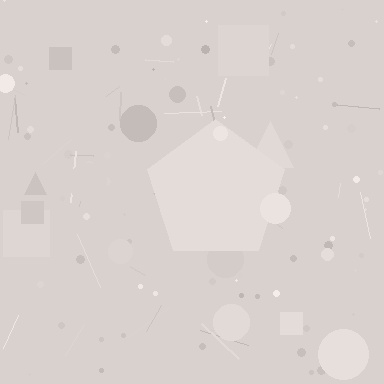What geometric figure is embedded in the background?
A pentagon is embedded in the background.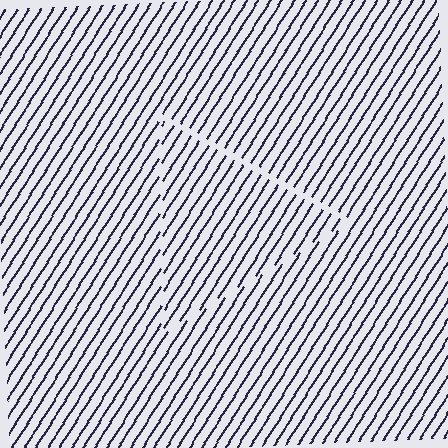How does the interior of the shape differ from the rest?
The interior of the shape contains the same grating, shifted by half a period — the contour is defined by the phase discontinuity where line-ends from the inner and outer gratings abut.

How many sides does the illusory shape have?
3 sides — the line-ends trace a triangle.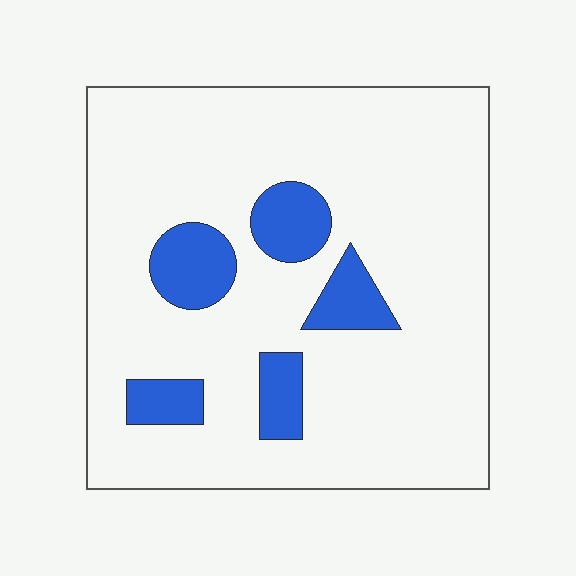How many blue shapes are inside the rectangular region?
5.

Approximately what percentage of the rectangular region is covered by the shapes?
Approximately 15%.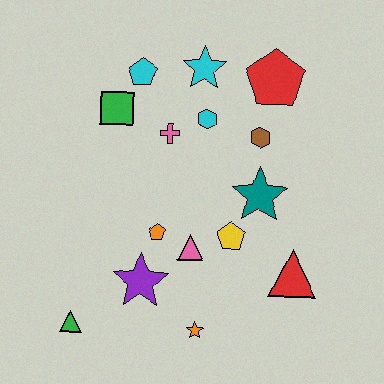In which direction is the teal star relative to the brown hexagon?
The teal star is below the brown hexagon.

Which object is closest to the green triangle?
The purple star is closest to the green triangle.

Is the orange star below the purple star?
Yes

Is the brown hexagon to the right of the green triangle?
Yes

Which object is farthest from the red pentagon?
The green triangle is farthest from the red pentagon.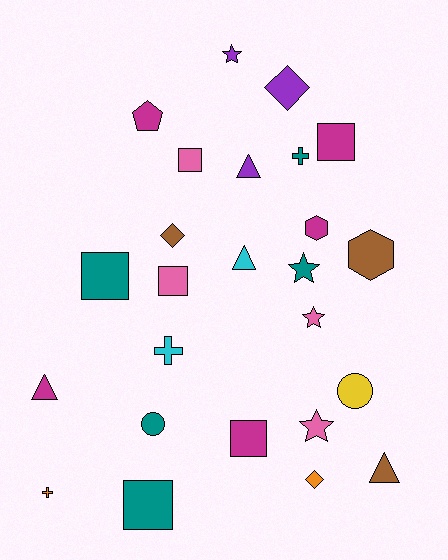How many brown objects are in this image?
There are 3 brown objects.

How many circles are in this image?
There are 2 circles.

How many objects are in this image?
There are 25 objects.